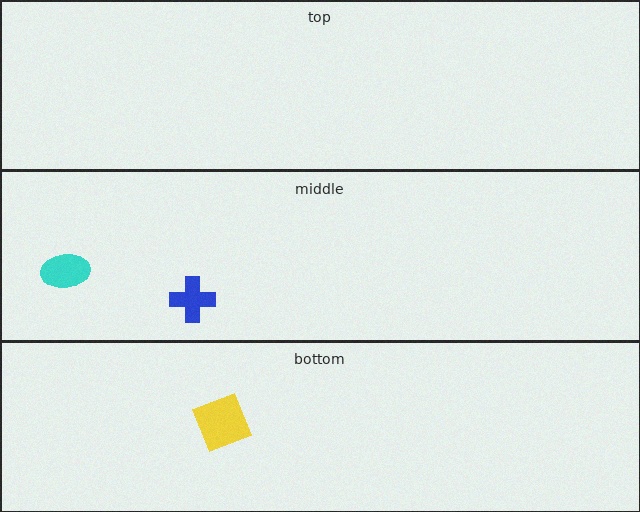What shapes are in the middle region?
The cyan ellipse, the blue cross.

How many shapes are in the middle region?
2.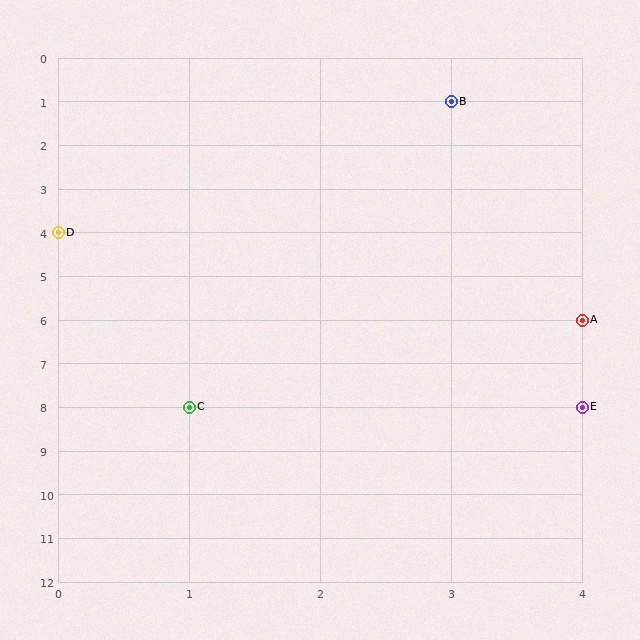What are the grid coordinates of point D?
Point D is at grid coordinates (0, 4).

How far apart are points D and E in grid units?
Points D and E are 4 columns and 4 rows apart (about 5.7 grid units diagonally).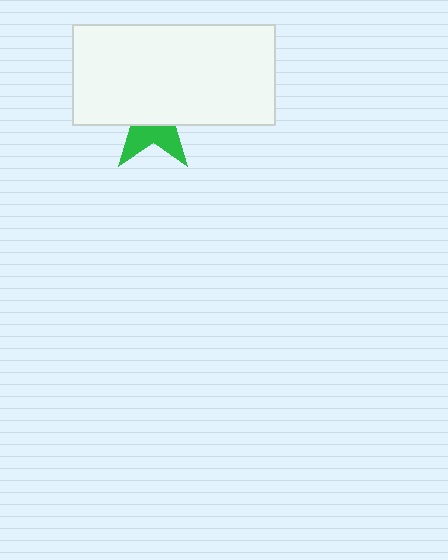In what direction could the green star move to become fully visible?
The green star could move down. That would shift it out from behind the white rectangle entirely.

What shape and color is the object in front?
The object in front is a white rectangle.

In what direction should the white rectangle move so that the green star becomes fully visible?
The white rectangle should move up. That is the shortest direction to clear the overlap and leave the green star fully visible.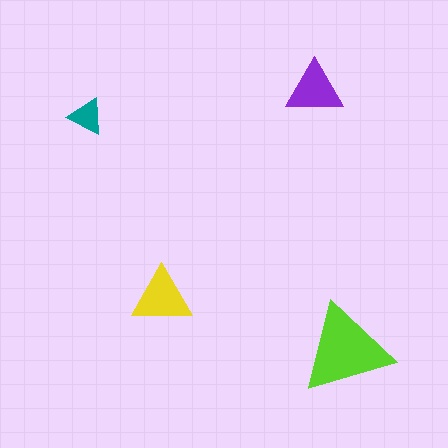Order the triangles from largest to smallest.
the lime one, the yellow one, the purple one, the teal one.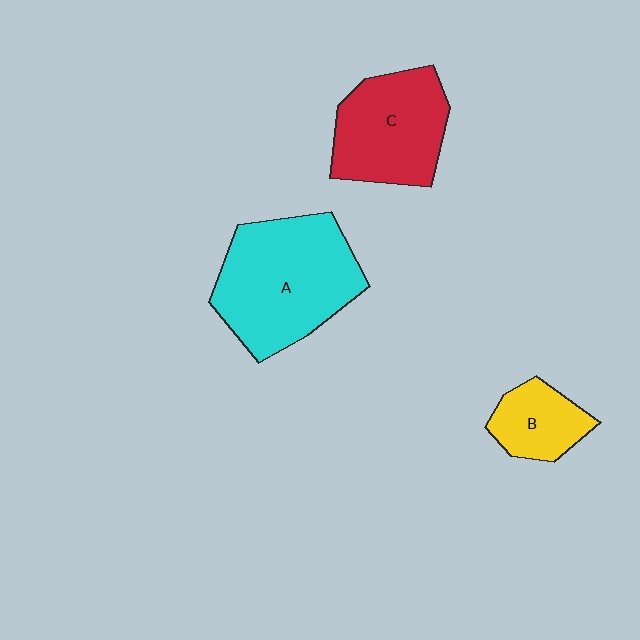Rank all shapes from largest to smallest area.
From largest to smallest: A (cyan), C (red), B (yellow).